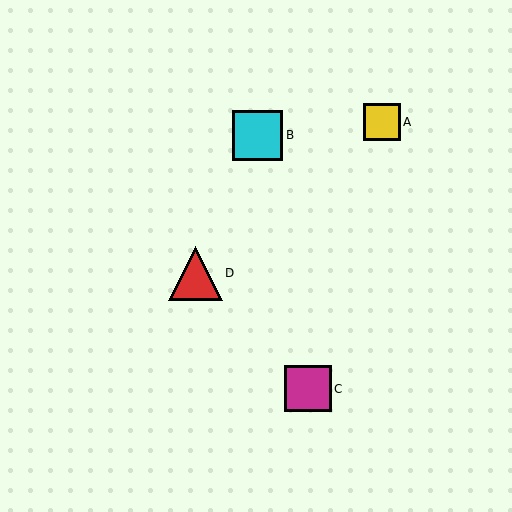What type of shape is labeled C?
Shape C is a magenta square.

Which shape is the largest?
The red triangle (labeled D) is the largest.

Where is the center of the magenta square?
The center of the magenta square is at (308, 389).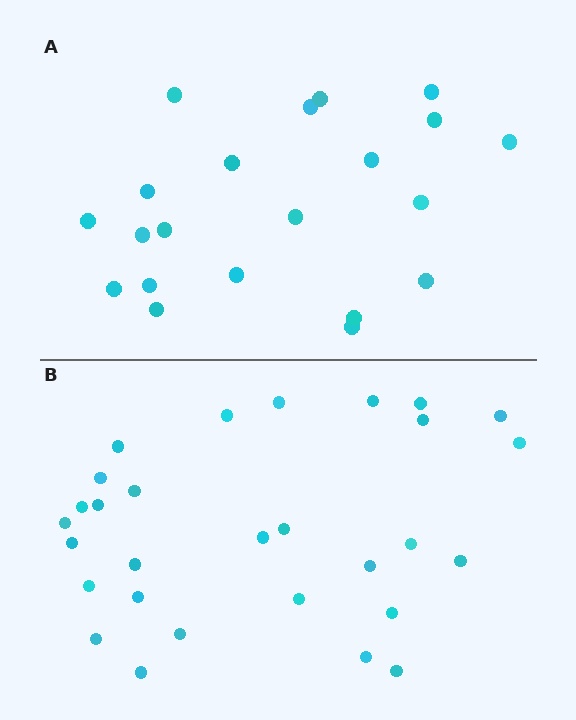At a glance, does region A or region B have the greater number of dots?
Region B (the bottom region) has more dots.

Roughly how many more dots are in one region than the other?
Region B has roughly 8 or so more dots than region A.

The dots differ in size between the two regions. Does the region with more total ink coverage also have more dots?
No. Region A has more total ink coverage because its dots are larger, but region B actually contains more individual dots. Total area can be misleading — the number of items is what matters here.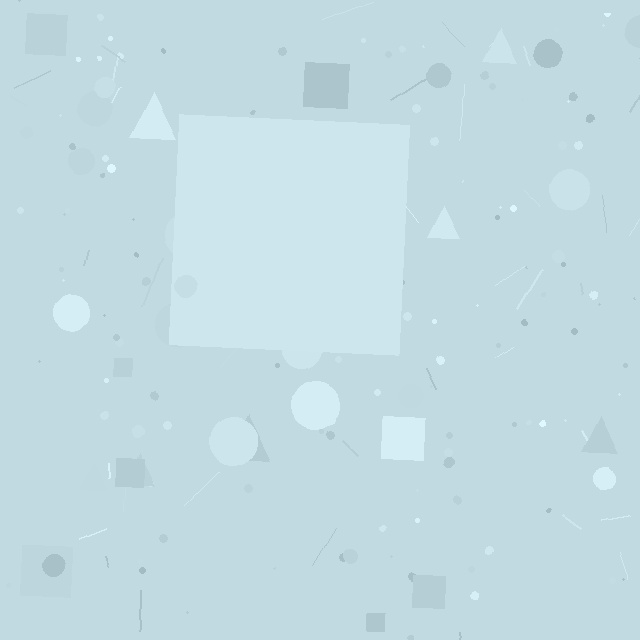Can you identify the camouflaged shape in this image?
The camouflaged shape is a square.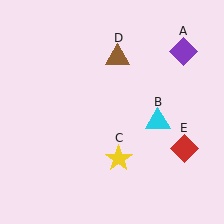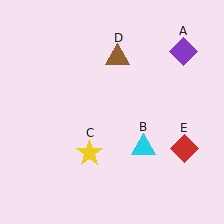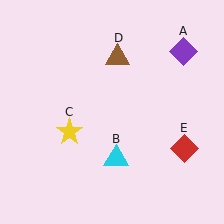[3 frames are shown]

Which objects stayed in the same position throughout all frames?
Purple diamond (object A) and brown triangle (object D) and red diamond (object E) remained stationary.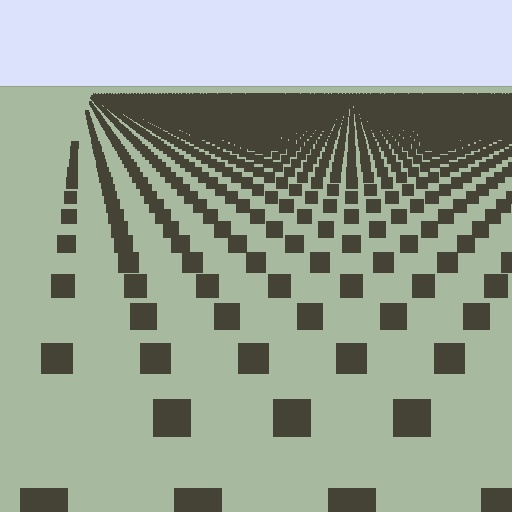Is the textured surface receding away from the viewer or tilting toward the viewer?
The surface is receding away from the viewer. Texture elements get smaller and denser toward the top.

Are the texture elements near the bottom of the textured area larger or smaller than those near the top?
Larger. Near the bottom, elements are closer to the viewer and appear at a bigger on-screen size.